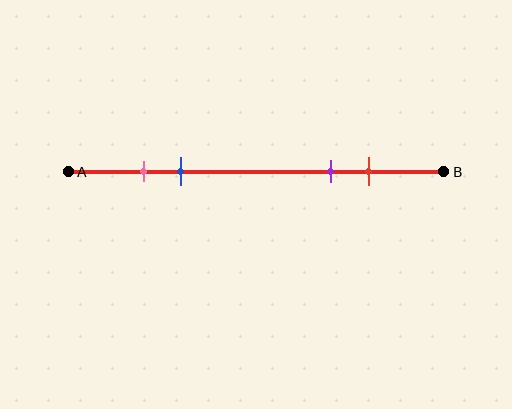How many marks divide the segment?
There are 4 marks dividing the segment.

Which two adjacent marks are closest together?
The pink and blue marks are the closest adjacent pair.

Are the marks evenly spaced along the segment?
No, the marks are not evenly spaced.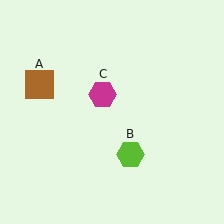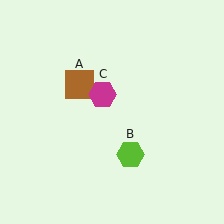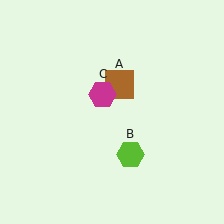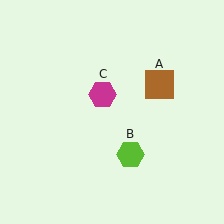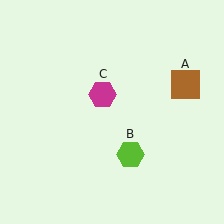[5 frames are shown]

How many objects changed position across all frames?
1 object changed position: brown square (object A).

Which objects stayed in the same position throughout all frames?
Lime hexagon (object B) and magenta hexagon (object C) remained stationary.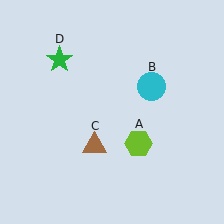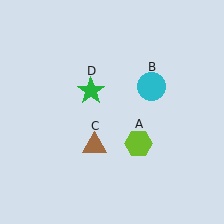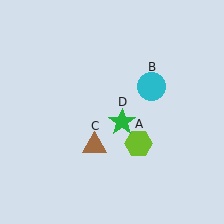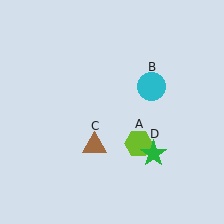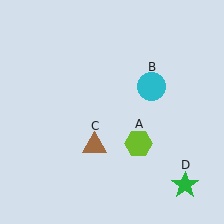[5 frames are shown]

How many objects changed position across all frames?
1 object changed position: green star (object D).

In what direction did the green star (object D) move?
The green star (object D) moved down and to the right.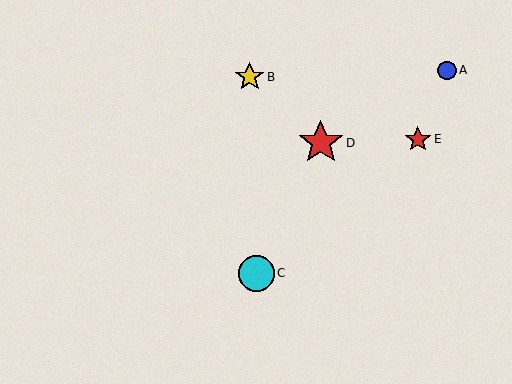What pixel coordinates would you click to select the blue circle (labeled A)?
Click at (447, 70) to select the blue circle A.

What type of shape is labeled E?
Shape E is a red star.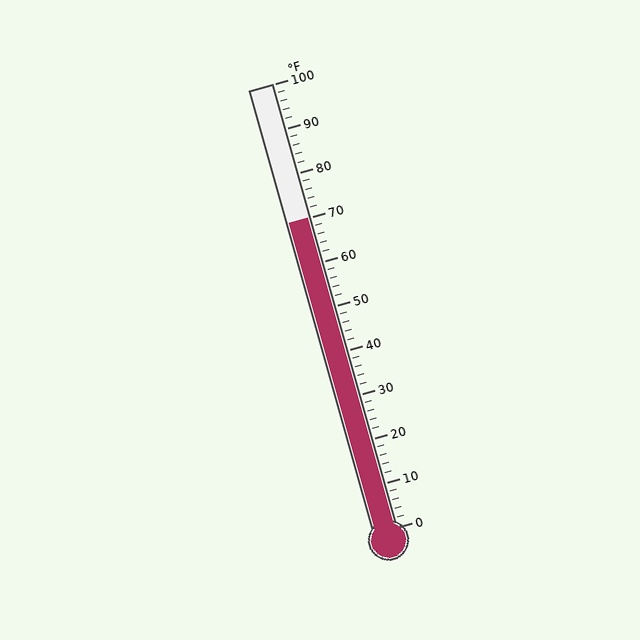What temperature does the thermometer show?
The thermometer shows approximately 70°F.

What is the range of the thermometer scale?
The thermometer scale ranges from 0°F to 100°F.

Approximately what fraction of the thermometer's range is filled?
The thermometer is filled to approximately 70% of its range.